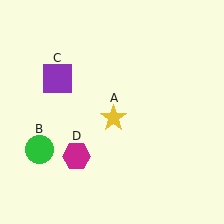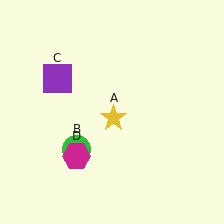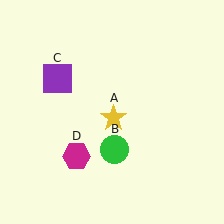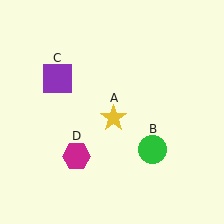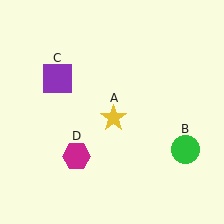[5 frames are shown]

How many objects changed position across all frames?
1 object changed position: green circle (object B).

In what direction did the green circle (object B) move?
The green circle (object B) moved right.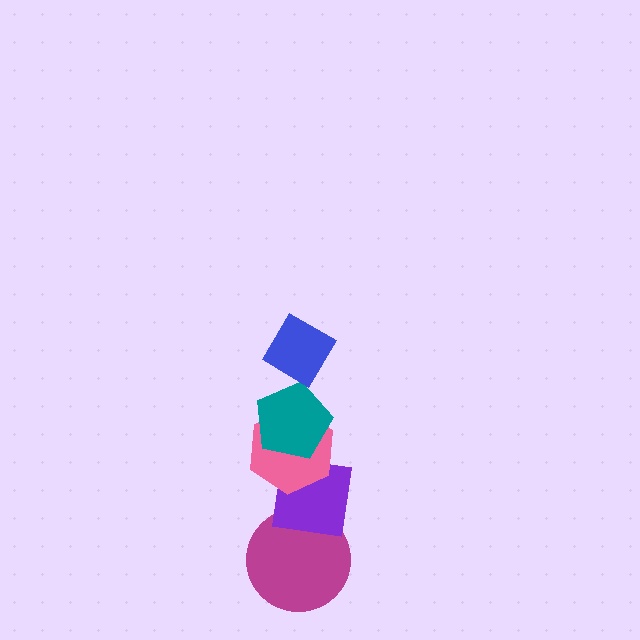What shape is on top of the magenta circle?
The purple square is on top of the magenta circle.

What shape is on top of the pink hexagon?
The teal pentagon is on top of the pink hexagon.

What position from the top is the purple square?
The purple square is 4th from the top.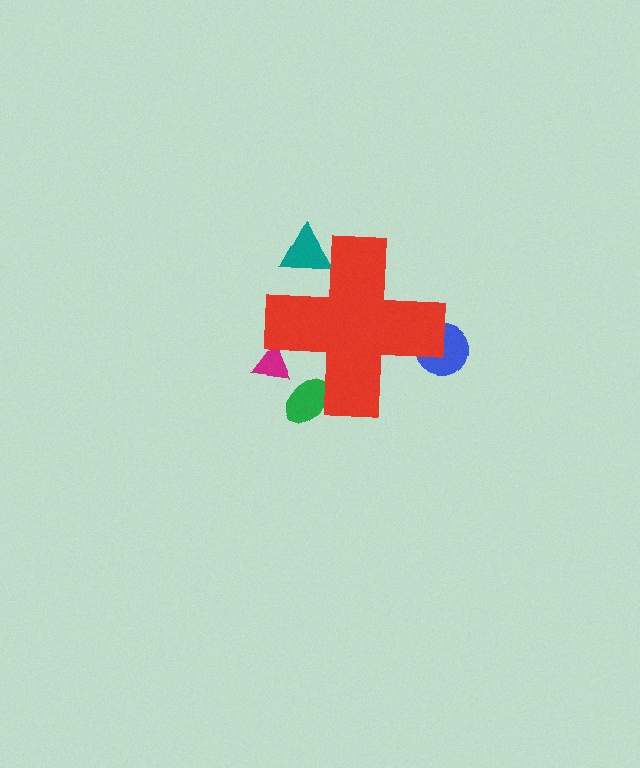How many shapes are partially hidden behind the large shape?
4 shapes are partially hidden.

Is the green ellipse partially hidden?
Yes, the green ellipse is partially hidden behind the red cross.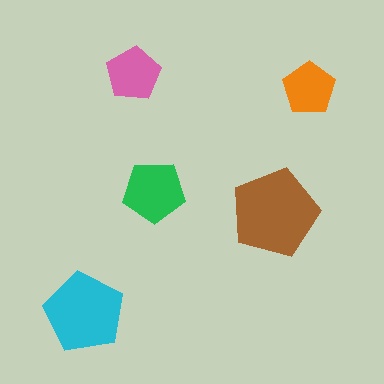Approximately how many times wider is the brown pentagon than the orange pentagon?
About 1.5 times wider.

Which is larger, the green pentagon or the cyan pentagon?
The cyan one.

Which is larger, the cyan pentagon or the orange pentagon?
The cyan one.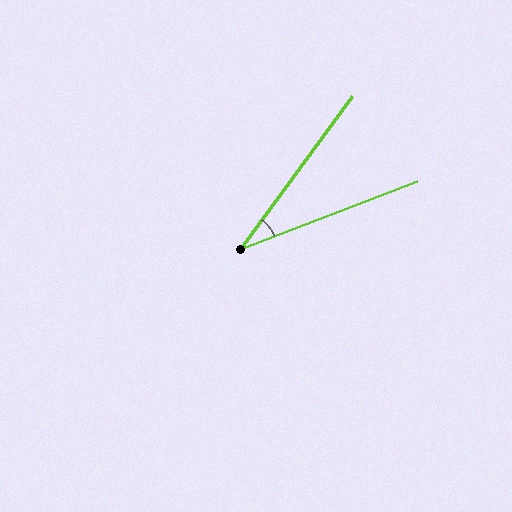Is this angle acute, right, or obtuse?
It is acute.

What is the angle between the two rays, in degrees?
Approximately 33 degrees.